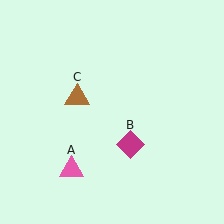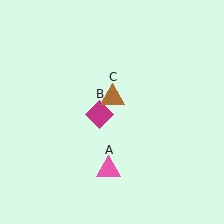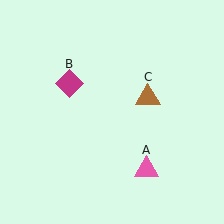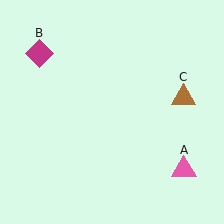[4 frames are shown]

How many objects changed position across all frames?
3 objects changed position: pink triangle (object A), magenta diamond (object B), brown triangle (object C).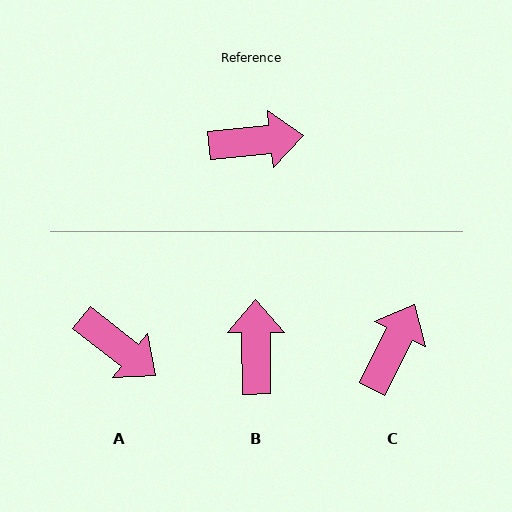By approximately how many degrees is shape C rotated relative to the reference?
Approximately 57 degrees counter-clockwise.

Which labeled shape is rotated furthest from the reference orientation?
B, about 84 degrees away.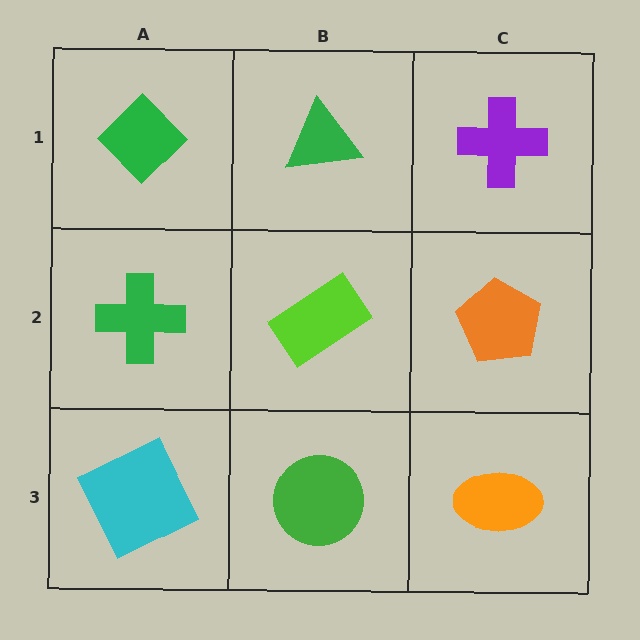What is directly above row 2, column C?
A purple cross.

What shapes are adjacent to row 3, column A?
A green cross (row 2, column A), a green circle (row 3, column B).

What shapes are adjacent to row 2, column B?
A green triangle (row 1, column B), a green circle (row 3, column B), a green cross (row 2, column A), an orange pentagon (row 2, column C).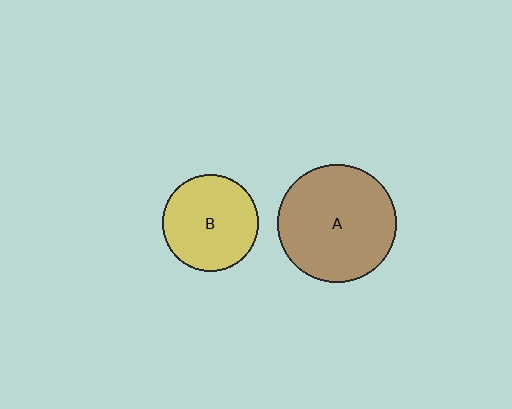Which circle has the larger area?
Circle A (brown).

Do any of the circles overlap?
No, none of the circles overlap.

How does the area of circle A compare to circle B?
Approximately 1.5 times.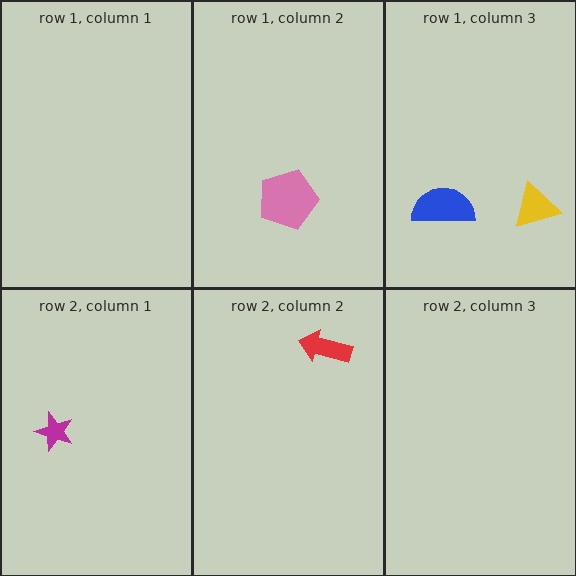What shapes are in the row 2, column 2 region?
The red arrow.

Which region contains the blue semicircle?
The row 1, column 3 region.